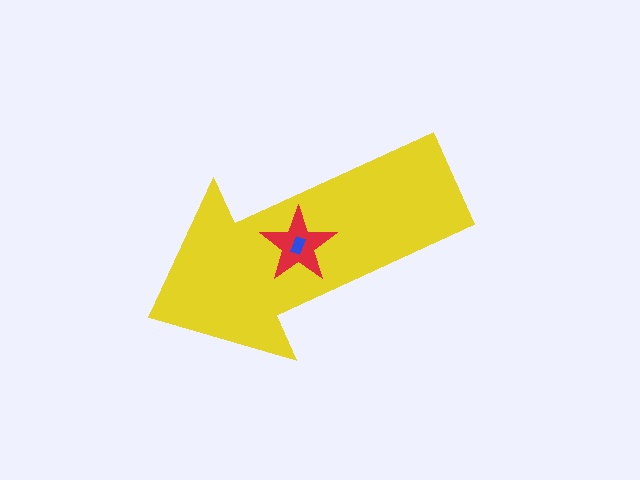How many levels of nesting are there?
3.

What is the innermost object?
The blue rectangle.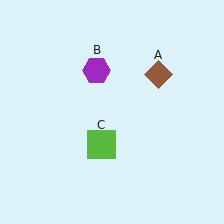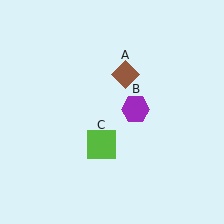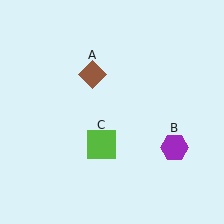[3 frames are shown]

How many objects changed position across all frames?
2 objects changed position: brown diamond (object A), purple hexagon (object B).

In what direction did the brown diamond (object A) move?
The brown diamond (object A) moved left.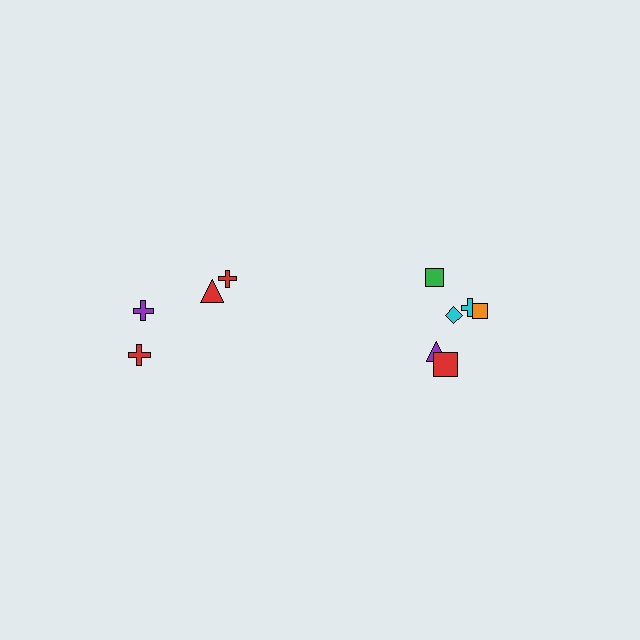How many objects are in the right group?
There are 6 objects.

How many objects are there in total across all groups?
There are 10 objects.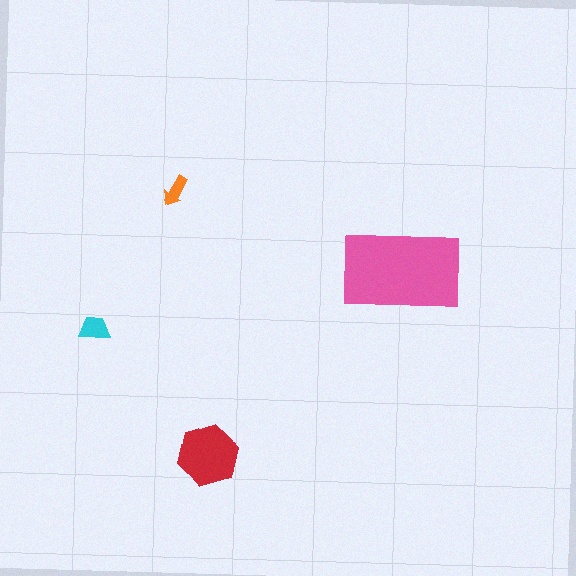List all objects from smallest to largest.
The orange arrow, the cyan trapezoid, the red hexagon, the pink rectangle.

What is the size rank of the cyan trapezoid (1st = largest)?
3rd.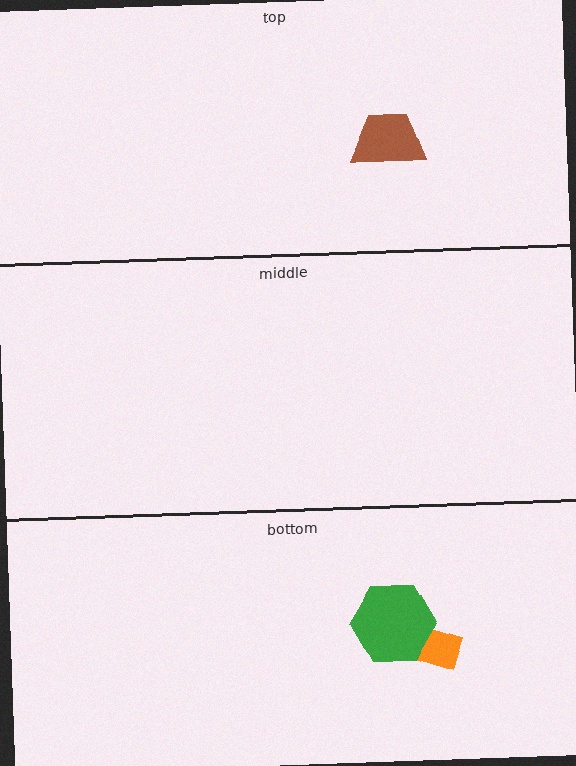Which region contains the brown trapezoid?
The top region.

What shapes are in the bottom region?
The orange rectangle, the green hexagon.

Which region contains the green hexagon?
The bottom region.